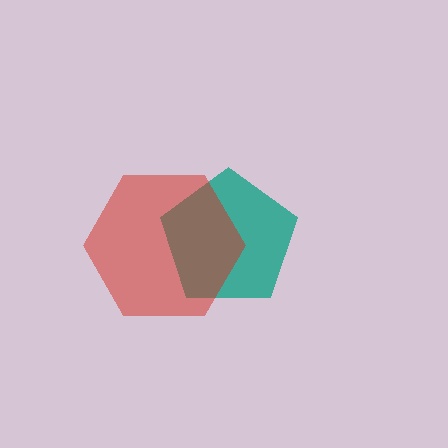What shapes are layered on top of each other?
The layered shapes are: a teal pentagon, a red hexagon.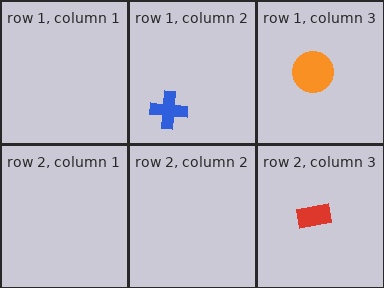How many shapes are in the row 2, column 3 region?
1.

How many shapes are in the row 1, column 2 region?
1.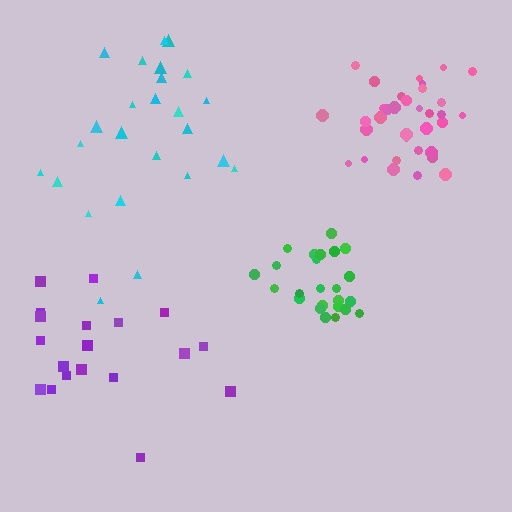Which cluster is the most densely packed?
Green.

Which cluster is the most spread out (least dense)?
Purple.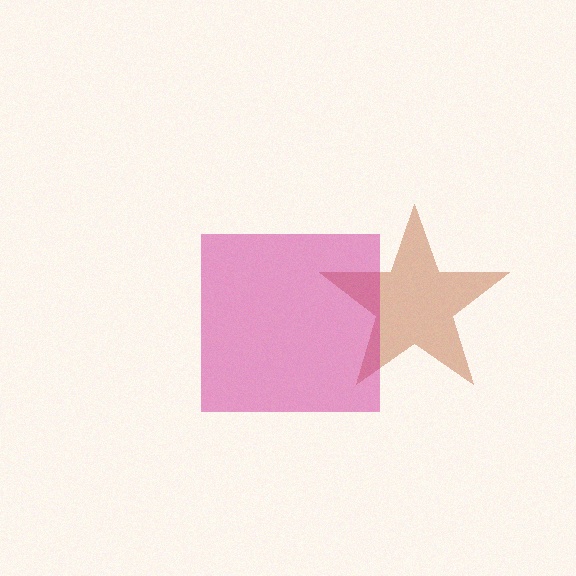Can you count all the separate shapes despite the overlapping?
Yes, there are 2 separate shapes.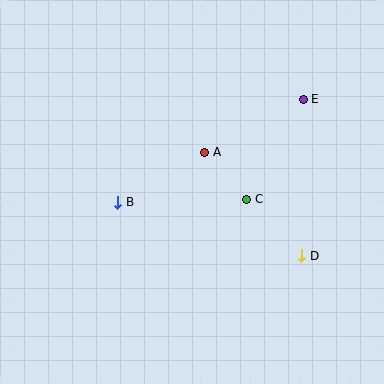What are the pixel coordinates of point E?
Point E is at (303, 99).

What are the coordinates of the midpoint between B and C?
The midpoint between B and C is at (182, 201).